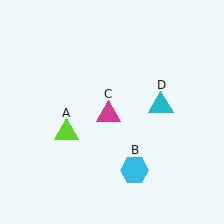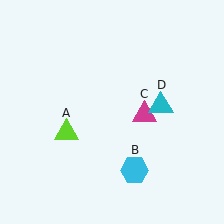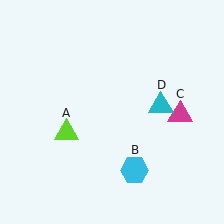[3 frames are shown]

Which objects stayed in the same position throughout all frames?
Lime triangle (object A) and cyan hexagon (object B) and cyan triangle (object D) remained stationary.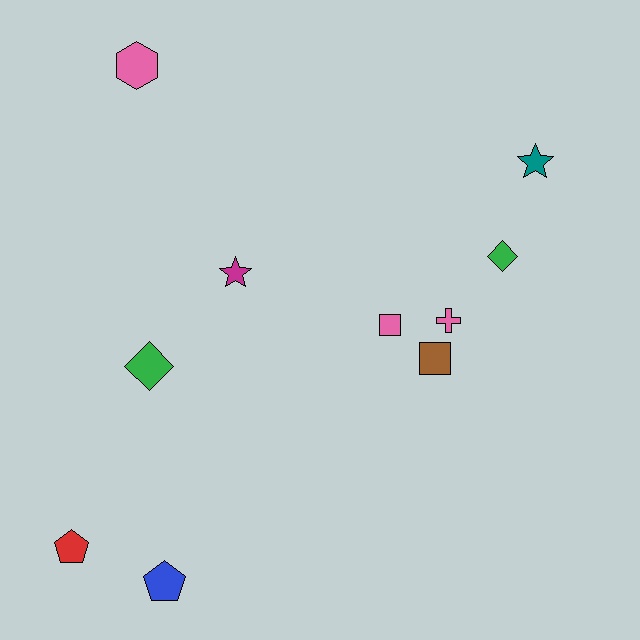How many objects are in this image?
There are 10 objects.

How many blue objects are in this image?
There is 1 blue object.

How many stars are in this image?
There are 2 stars.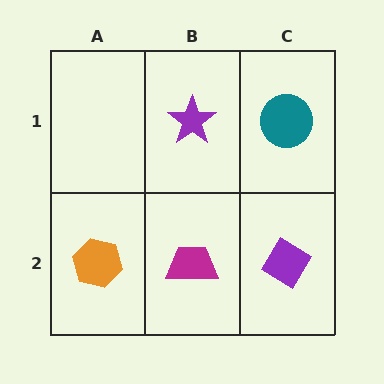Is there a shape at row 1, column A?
No, that cell is empty.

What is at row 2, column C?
A purple diamond.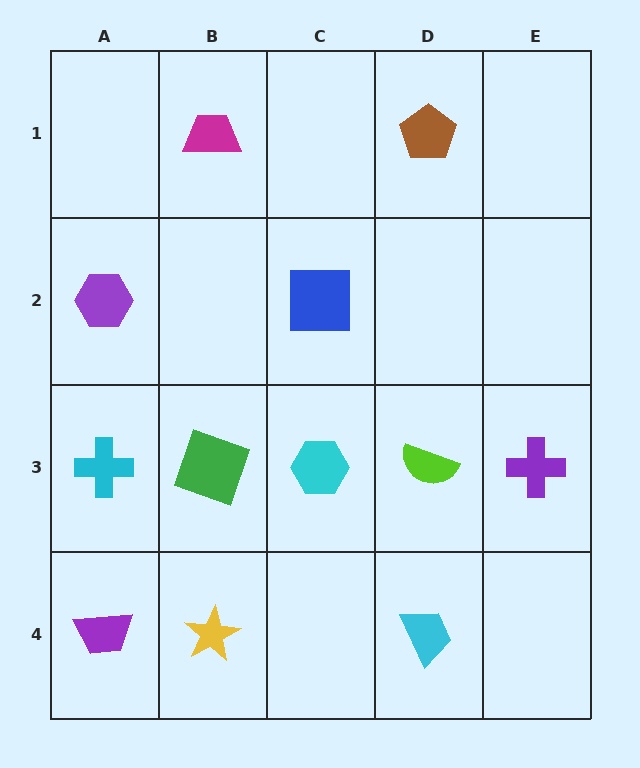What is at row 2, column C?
A blue square.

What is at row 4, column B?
A yellow star.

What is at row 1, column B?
A magenta trapezoid.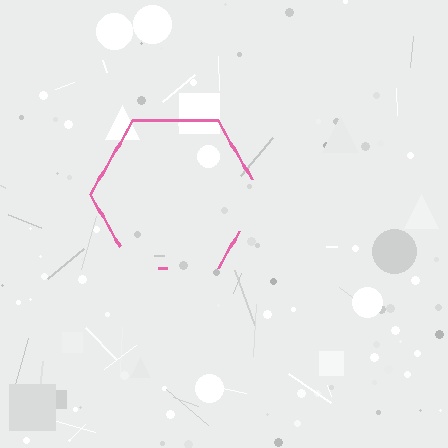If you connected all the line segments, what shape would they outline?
They would outline a hexagon.